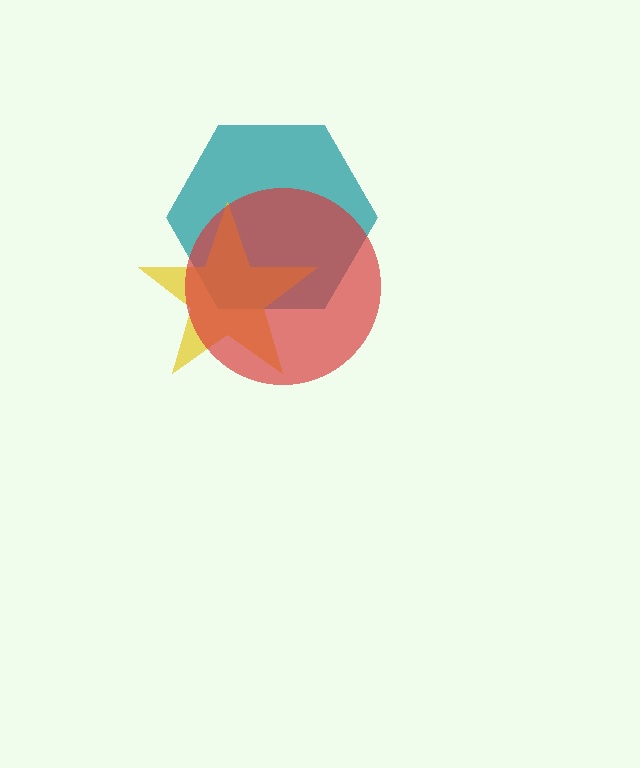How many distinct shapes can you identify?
There are 3 distinct shapes: a teal hexagon, a yellow star, a red circle.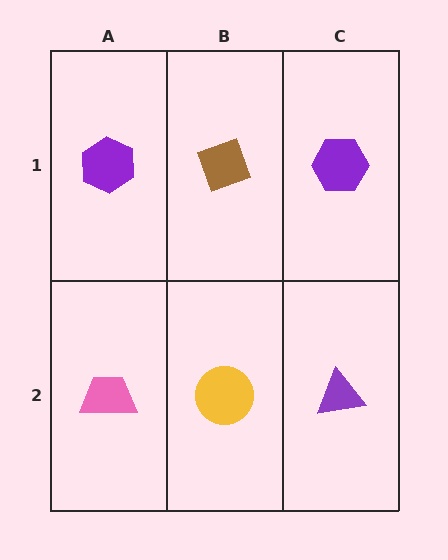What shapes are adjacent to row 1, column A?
A pink trapezoid (row 2, column A), a brown diamond (row 1, column B).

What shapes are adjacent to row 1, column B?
A yellow circle (row 2, column B), a purple hexagon (row 1, column A), a purple hexagon (row 1, column C).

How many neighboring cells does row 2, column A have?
2.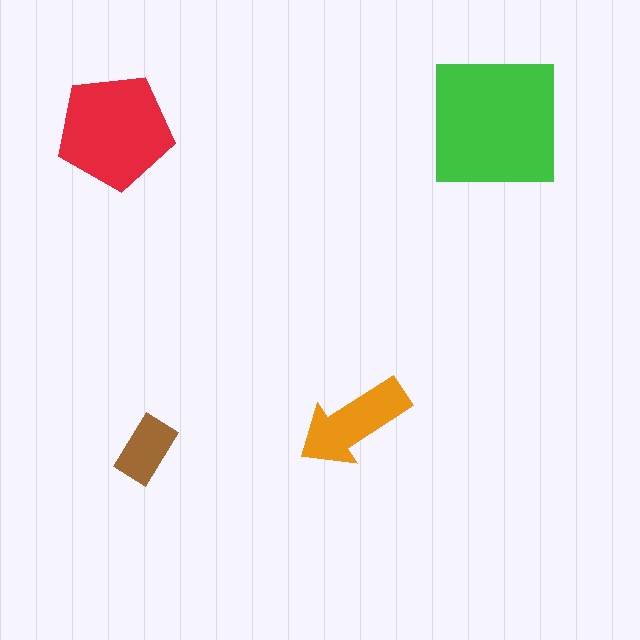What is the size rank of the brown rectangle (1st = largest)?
4th.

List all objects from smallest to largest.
The brown rectangle, the orange arrow, the red pentagon, the green square.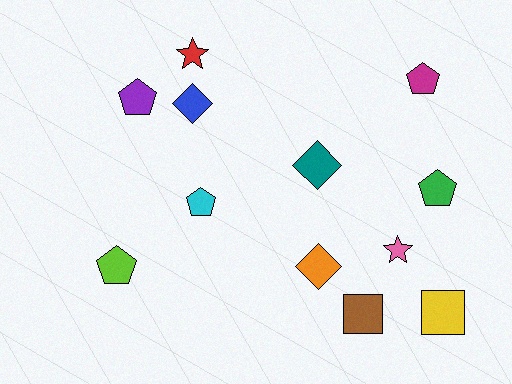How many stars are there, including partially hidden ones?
There are 2 stars.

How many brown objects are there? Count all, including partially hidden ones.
There is 1 brown object.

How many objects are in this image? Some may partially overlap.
There are 12 objects.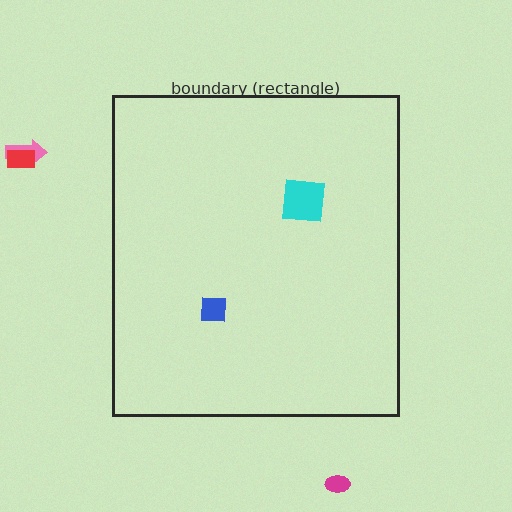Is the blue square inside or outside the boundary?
Inside.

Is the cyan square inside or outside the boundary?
Inside.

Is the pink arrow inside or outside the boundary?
Outside.